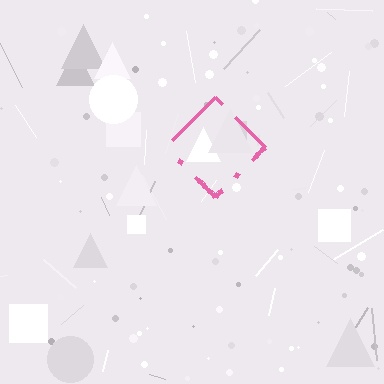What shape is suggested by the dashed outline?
The dashed outline suggests a diamond.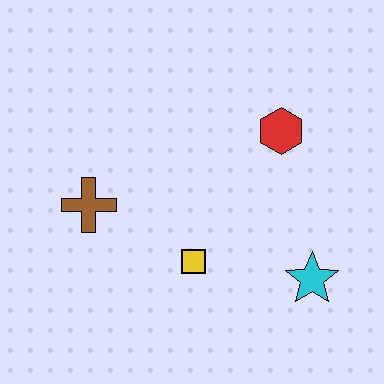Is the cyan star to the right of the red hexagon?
Yes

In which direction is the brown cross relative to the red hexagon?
The brown cross is to the left of the red hexagon.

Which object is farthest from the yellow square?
The red hexagon is farthest from the yellow square.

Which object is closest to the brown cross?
The yellow square is closest to the brown cross.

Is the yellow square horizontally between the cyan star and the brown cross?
Yes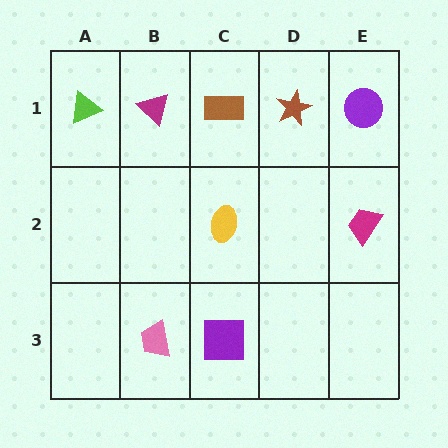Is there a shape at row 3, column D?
No, that cell is empty.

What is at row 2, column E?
A magenta trapezoid.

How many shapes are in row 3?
2 shapes.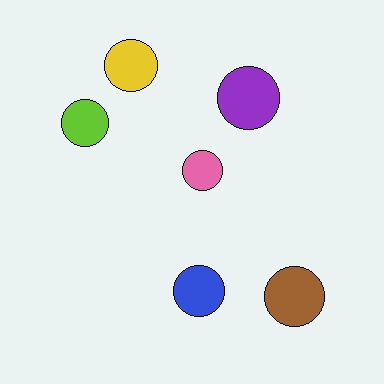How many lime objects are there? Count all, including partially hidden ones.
There is 1 lime object.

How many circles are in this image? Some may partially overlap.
There are 6 circles.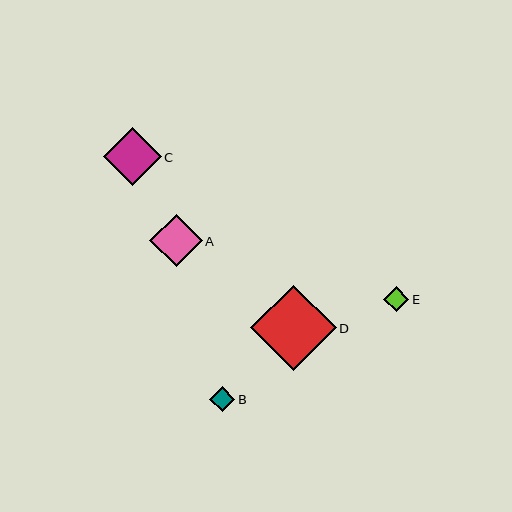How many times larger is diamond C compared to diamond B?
Diamond C is approximately 2.3 times the size of diamond B.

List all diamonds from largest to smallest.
From largest to smallest: D, C, A, B, E.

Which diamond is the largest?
Diamond D is the largest with a size of approximately 86 pixels.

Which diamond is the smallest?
Diamond E is the smallest with a size of approximately 25 pixels.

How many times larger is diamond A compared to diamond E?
Diamond A is approximately 2.1 times the size of diamond E.